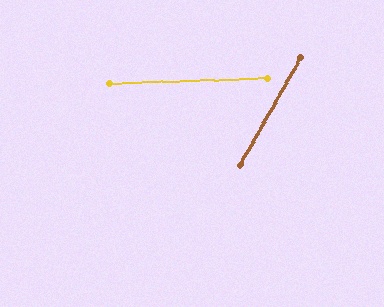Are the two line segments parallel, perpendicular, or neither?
Neither parallel nor perpendicular — they differ by about 58°.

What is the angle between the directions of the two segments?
Approximately 58 degrees.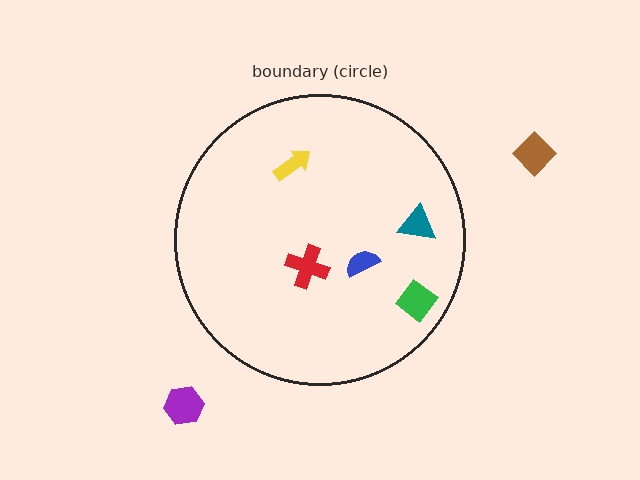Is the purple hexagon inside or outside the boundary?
Outside.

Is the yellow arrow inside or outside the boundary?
Inside.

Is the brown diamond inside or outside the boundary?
Outside.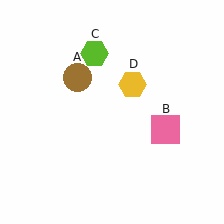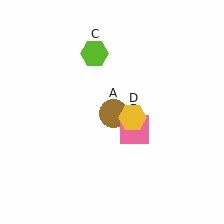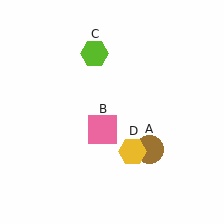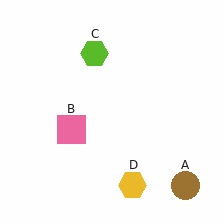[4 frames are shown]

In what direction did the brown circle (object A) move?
The brown circle (object A) moved down and to the right.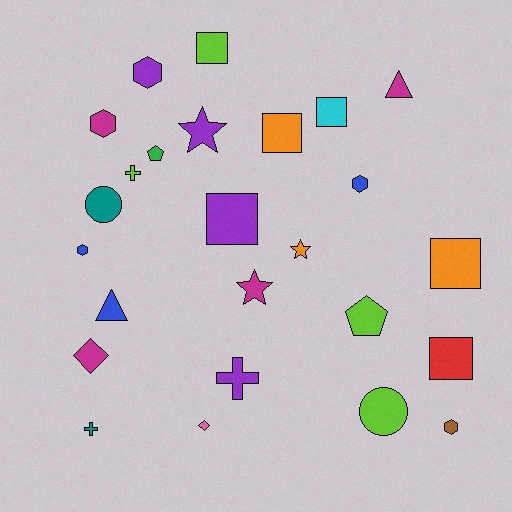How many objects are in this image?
There are 25 objects.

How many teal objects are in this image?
There are 2 teal objects.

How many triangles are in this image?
There are 2 triangles.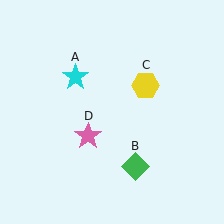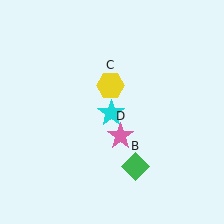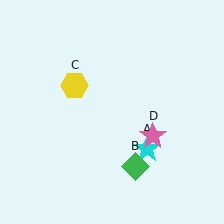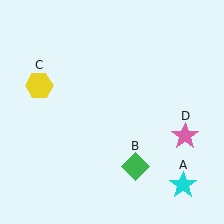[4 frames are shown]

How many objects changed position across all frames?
3 objects changed position: cyan star (object A), yellow hexagon (object C), pink star (object D).